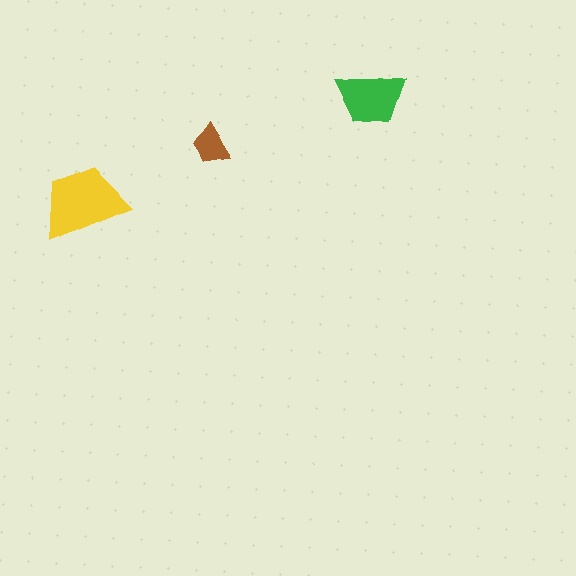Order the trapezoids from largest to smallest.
the yellow one, the green one, the brown one.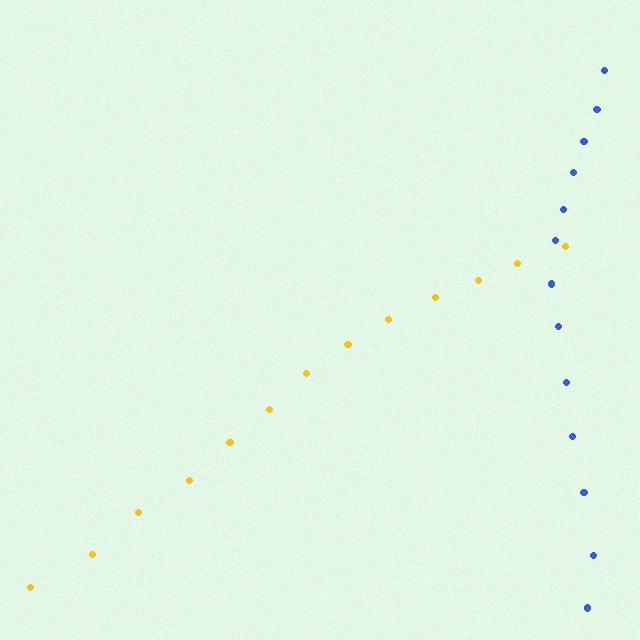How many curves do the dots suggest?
There are 2 distinct paths.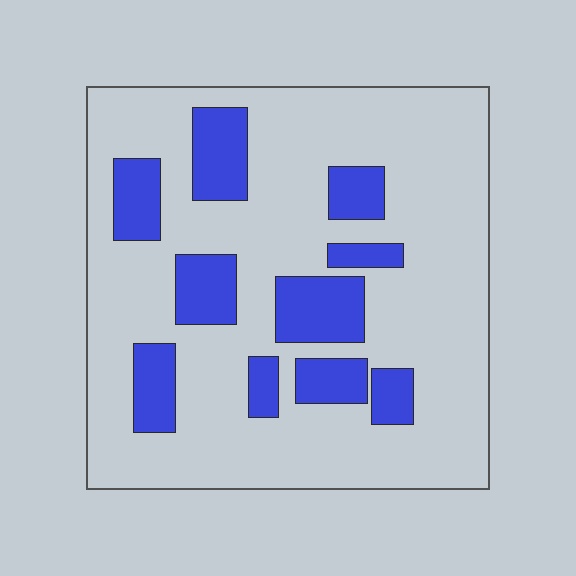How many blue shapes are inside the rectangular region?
10.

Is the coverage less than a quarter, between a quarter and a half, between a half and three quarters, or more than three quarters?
Less than a quarter.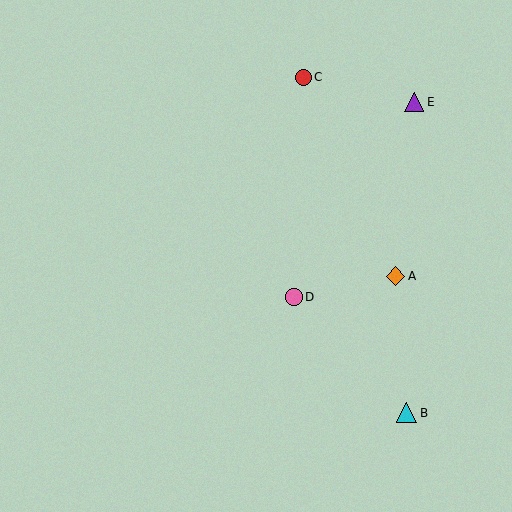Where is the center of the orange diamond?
The center of the orange diamond is at (395, 276).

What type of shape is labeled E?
Shape E is a purple triangle.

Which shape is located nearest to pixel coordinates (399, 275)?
The orange diamond (labeled A) at (395, 276) is nearest to that location.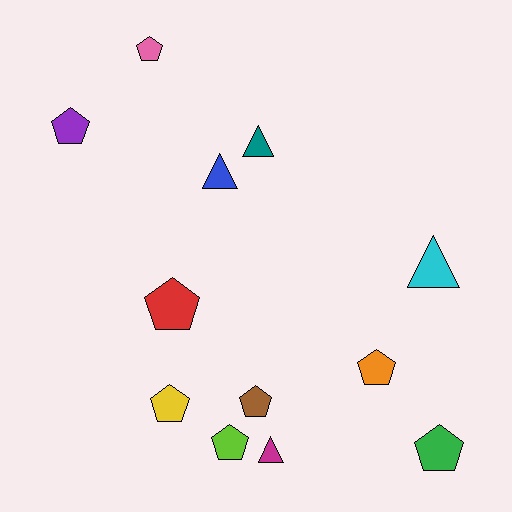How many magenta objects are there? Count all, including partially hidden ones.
There is 1 magenta object.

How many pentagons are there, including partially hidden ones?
There are 8 pentagons.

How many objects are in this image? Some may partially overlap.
There are 12 objects.